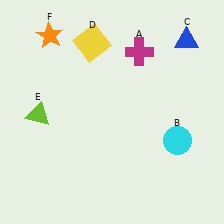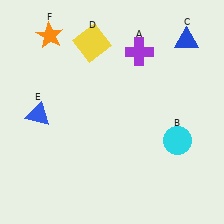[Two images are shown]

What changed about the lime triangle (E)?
In Image 1, E is lime. In Image 2, it changed to blue.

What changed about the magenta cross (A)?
In Image 1, A is magenta. In Image 2, it changed to purple.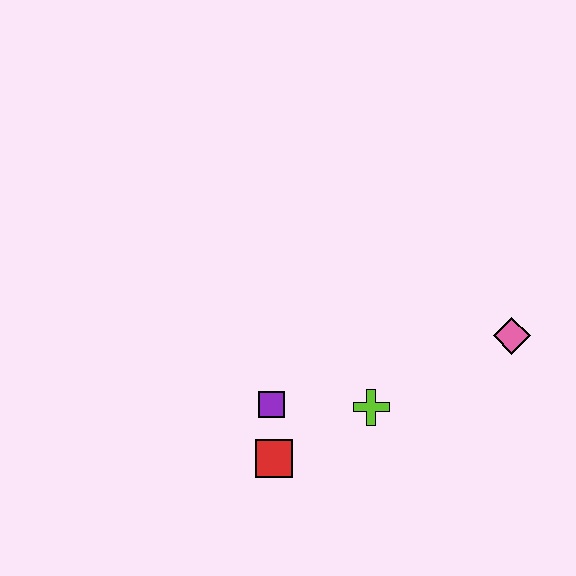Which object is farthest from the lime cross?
The pink diamond is farthest from the lime cross.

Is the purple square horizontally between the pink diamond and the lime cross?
No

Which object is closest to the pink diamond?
The lime cross is closest to the pink diamond.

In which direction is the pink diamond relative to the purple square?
The pink diamond is to the right of the purple square.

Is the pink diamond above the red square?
Yes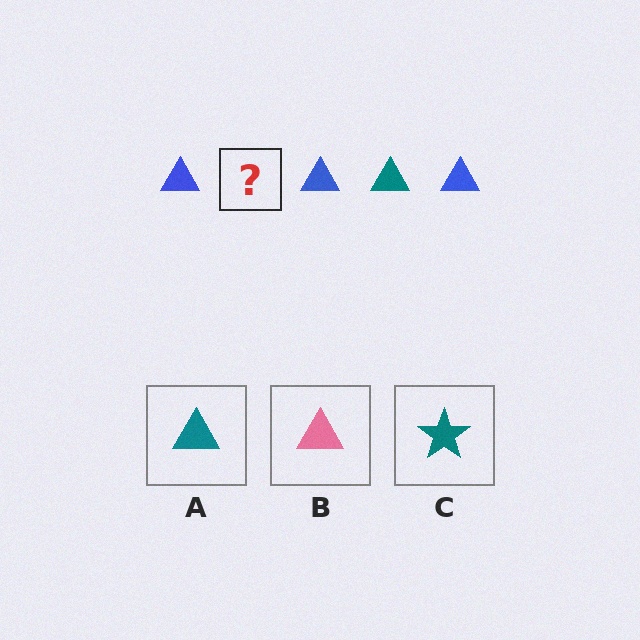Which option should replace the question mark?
Option A.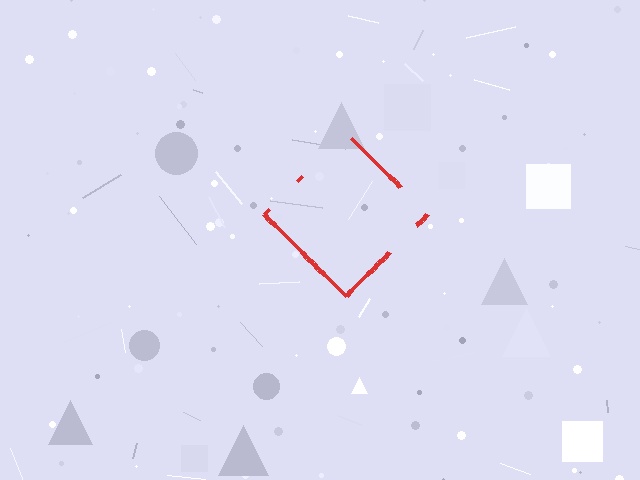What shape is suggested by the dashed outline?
The dashed outline suggests a diamond.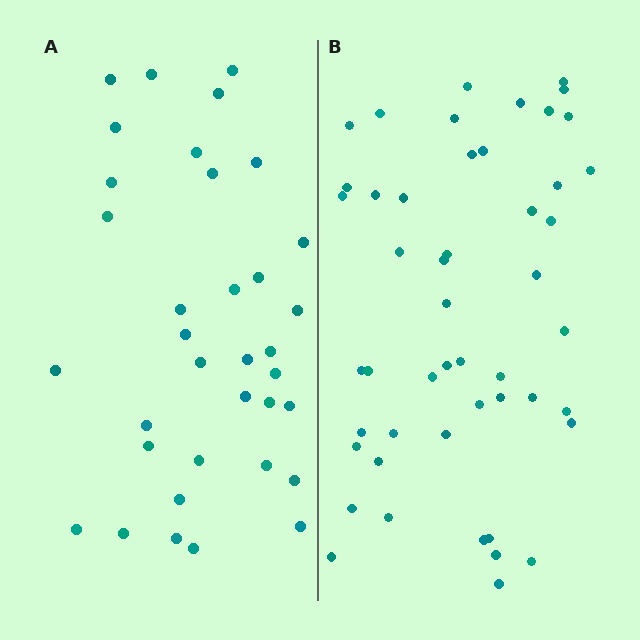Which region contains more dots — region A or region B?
Region B (the right region) has more dots.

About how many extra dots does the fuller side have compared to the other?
Region B has approximately 15 more dots than region A.